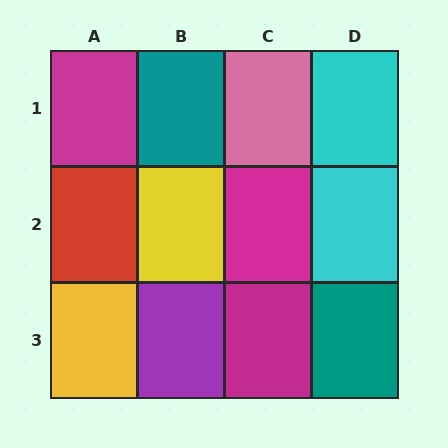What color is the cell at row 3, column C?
Magenta.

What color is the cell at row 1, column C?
Pink.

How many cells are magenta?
3 cells are magenta.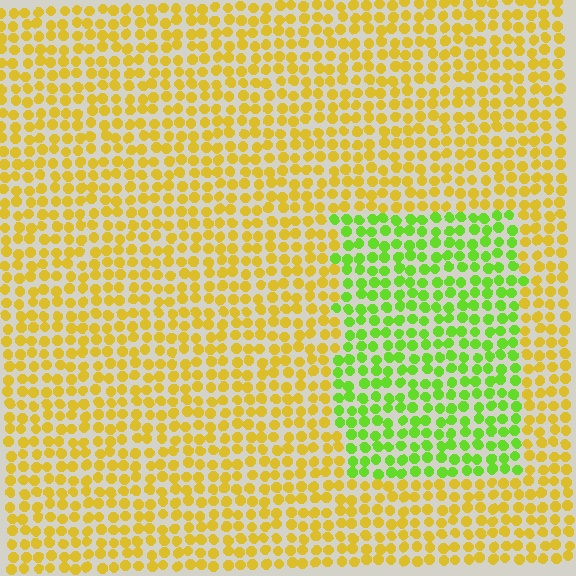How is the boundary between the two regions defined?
The boundary is defined purely by a slight shift in hue (about 50 degrees). Spacing, size, and orientation are identical on both sides.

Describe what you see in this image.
The image is filled with small yellow elements in a uniform arrangement. A rectangle-shaped region is visible where the elements are tinted to a slightly different hue, forming a subtle color boundary.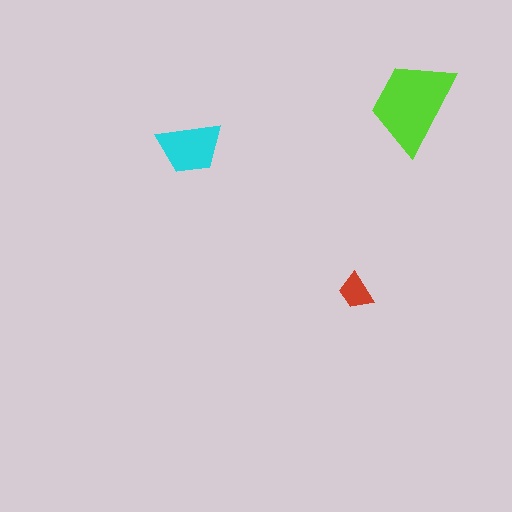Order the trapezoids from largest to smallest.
the lime one, the cyan one, the red one.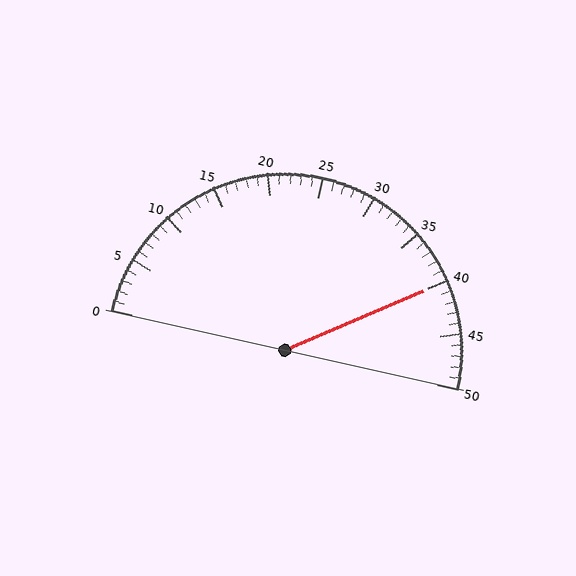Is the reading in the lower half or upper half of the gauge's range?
The reading is in the upper half of the range (0 to 50).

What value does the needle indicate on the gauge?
The needle indicates approximately 40.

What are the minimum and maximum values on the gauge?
The gauge ranges from 0 to 50.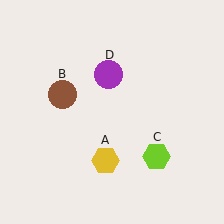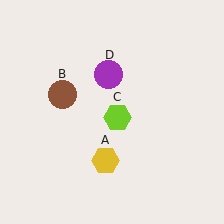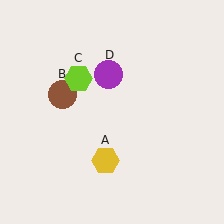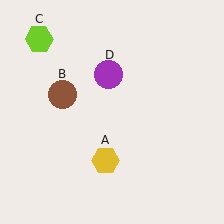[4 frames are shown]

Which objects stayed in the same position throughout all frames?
Yellow hexagon (object A) and brown circle (object B) and purple circle (object D) remained stationary.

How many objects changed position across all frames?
1 object changed position: lime hexagon (object C).